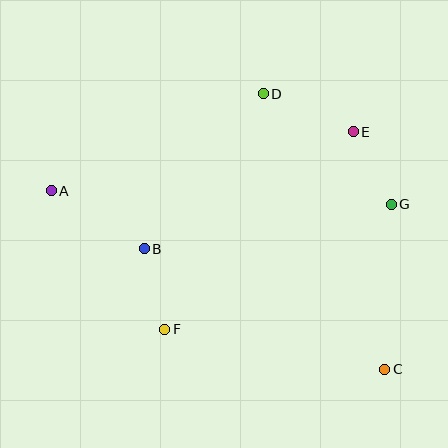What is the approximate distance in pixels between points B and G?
The distance between B and G is approximately 251 pixels.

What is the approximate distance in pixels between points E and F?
The distance between E and F is approximately 273 pixels.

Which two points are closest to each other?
Points E and G are closest to each other.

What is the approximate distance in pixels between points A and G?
The distance between A and G is approximately 341 pixels.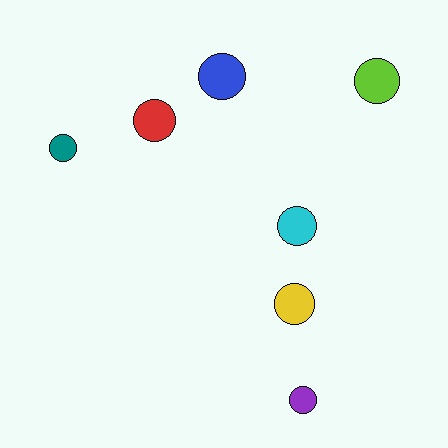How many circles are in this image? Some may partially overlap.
There are 7 circles.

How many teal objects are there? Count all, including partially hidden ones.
There is 1 teal object.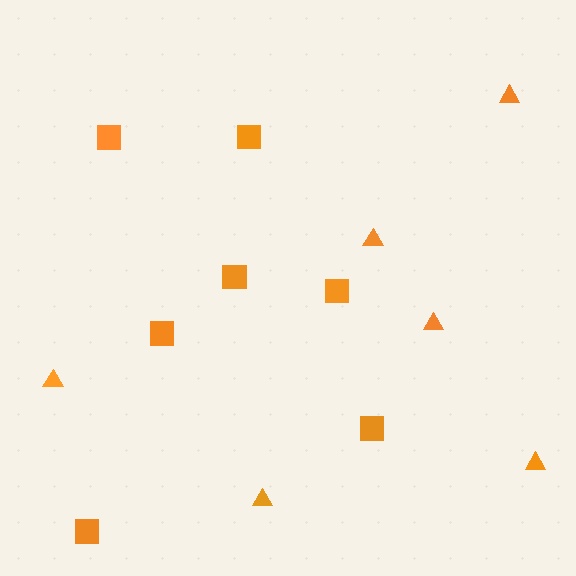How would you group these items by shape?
There are 2 groups: one group of squares (7) and one group of triangles (6).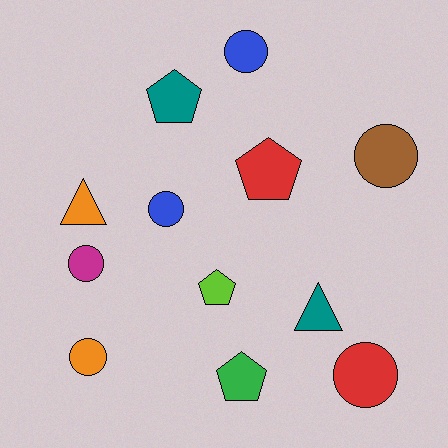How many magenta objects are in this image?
There is 1 magenta object.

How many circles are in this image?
There are 6 circles.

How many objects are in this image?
There are 12 objects.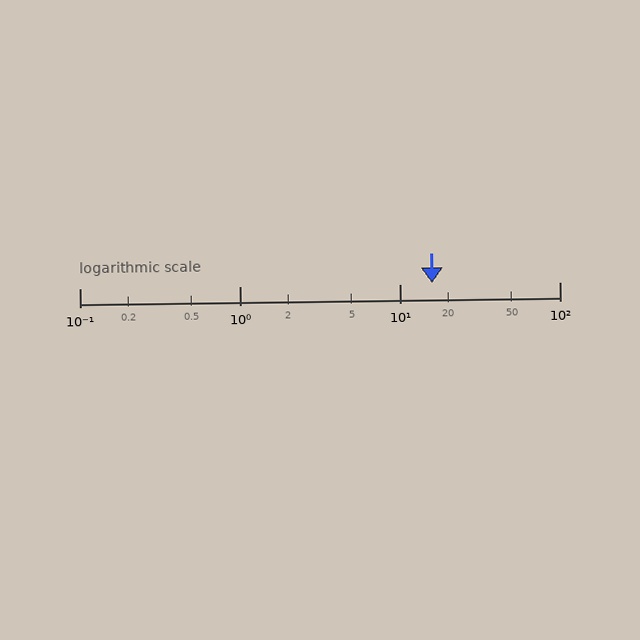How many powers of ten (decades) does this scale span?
The scale spans 3 decades, from 0.1 to 100.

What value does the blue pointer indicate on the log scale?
The pointer indicates approximately 16.